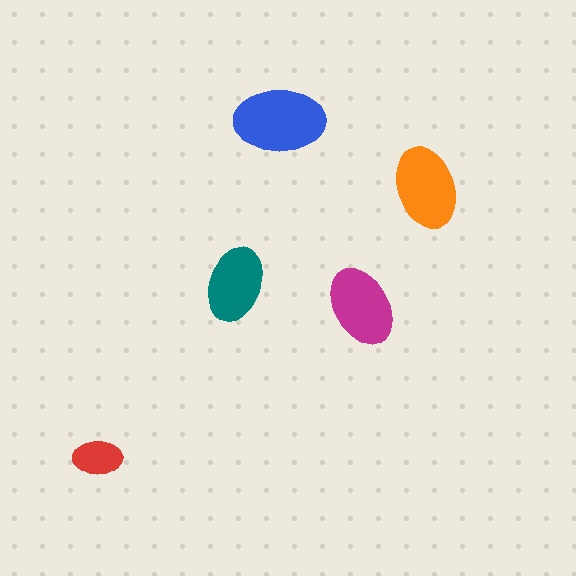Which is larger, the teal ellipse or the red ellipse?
The teal one.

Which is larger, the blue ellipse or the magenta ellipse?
The blue one.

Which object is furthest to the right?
The orange ellipse is rightmost.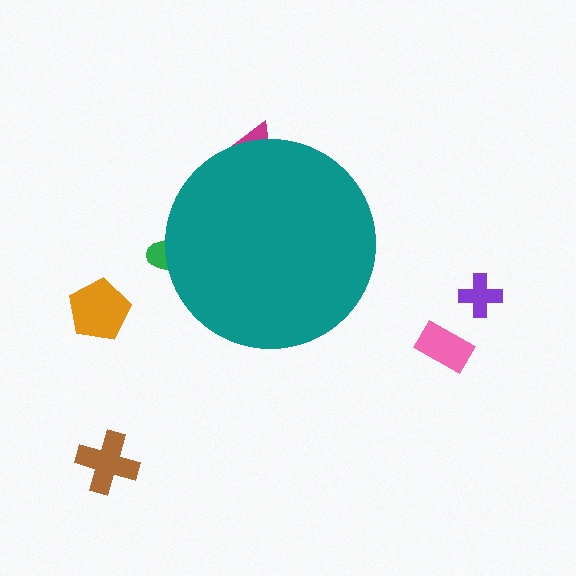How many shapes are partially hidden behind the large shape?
2 shapes are partially hidden.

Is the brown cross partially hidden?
No, the brown cross is fully visible.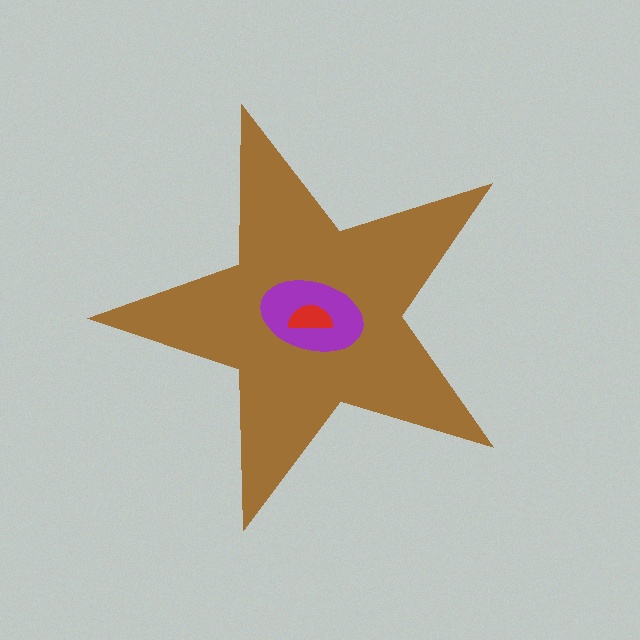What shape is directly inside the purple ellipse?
The red semicircle.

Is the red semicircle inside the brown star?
Yes.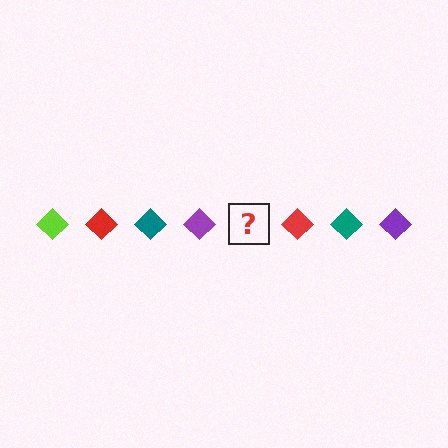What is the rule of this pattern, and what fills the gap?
The rule is that the pattern cycles through lime, red, teal, purple diamonds. The gap should be filled with a lime diamond.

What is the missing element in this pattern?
The missing element is a lime diamond.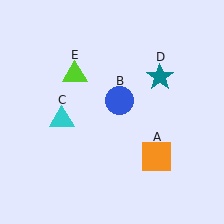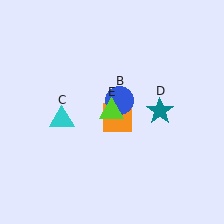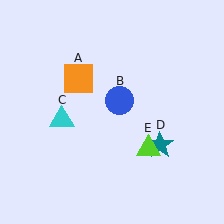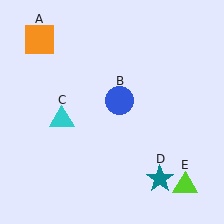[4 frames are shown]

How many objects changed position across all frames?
3 objects changed position: orange square (object A), teal star (object D), lime triangle (object E).